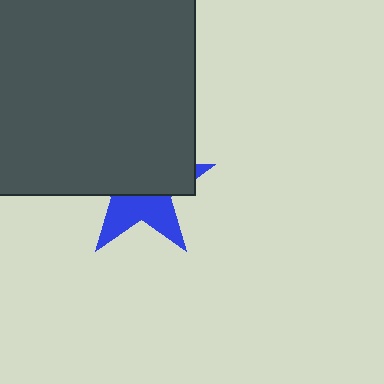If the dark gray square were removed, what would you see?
You would see the complete blue star.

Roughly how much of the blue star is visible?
A small part of it is visible (roughly 41%).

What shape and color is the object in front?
The object in front is a dark gray square.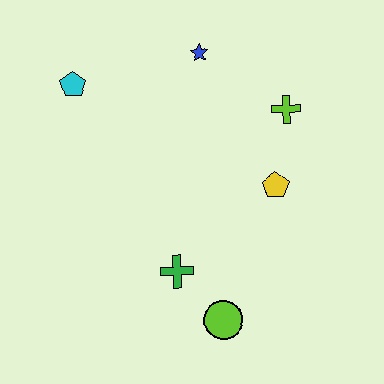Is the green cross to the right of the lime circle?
No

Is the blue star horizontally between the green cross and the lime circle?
Yes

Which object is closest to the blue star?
The lime cross is closest to the blue star.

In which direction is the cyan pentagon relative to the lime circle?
The cyan pentagon is above the lime circle.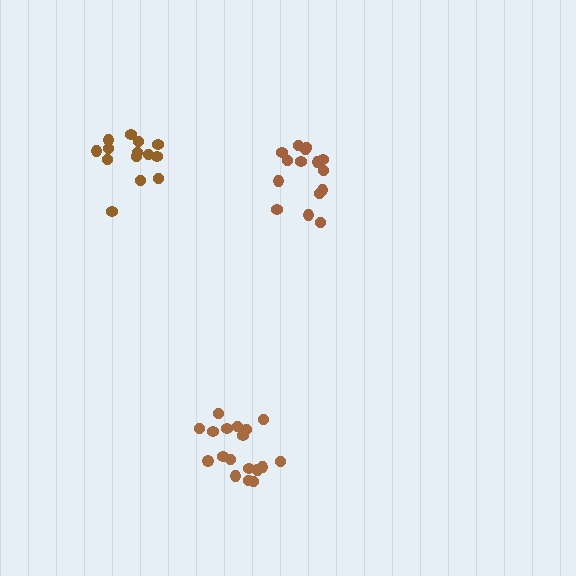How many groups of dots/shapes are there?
There are 3 groups.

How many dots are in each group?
Group 1: 14 dots, Group 2: 15 dots, Group 3: 18 dots (47 total).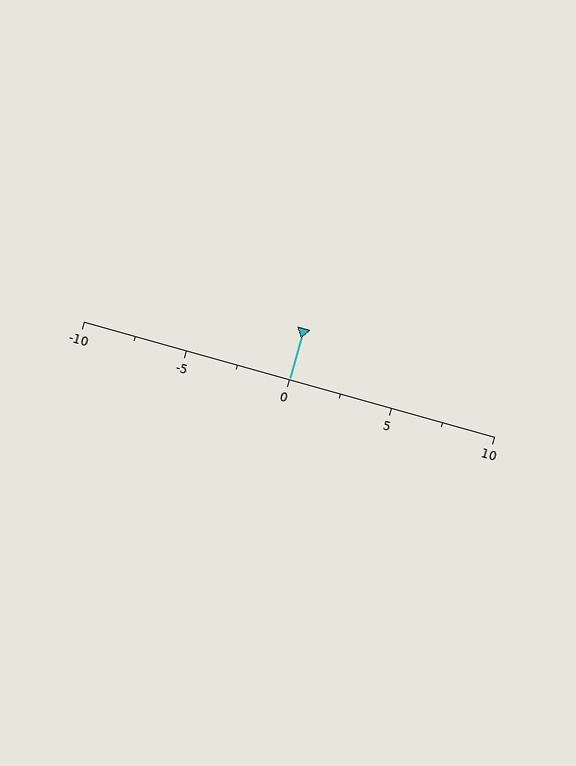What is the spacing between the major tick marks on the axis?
The major ticks are spaced 5 apart.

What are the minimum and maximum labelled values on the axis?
The axis runs from -10 to 10.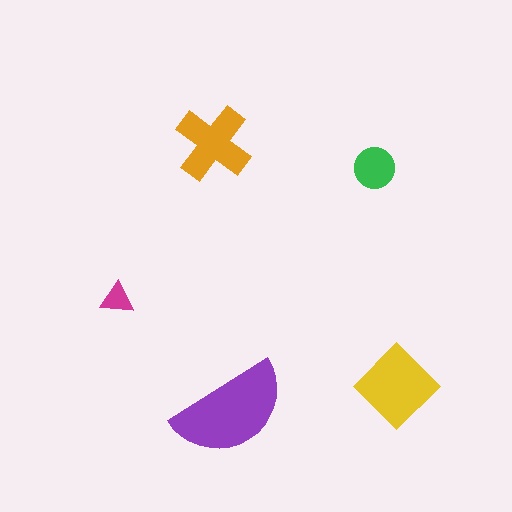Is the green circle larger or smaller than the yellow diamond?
Smaller.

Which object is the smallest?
The magenta triangle.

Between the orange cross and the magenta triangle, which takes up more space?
The orange cross.